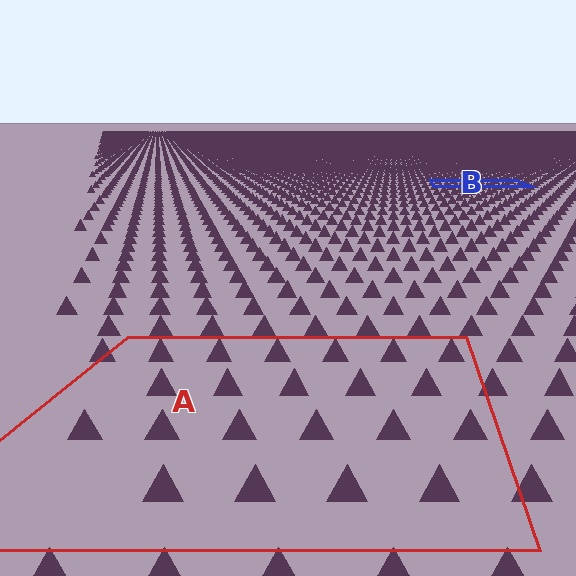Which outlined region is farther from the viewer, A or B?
Region B is farther from the viewer — the texture elements inside it appear smaller and more densely packed.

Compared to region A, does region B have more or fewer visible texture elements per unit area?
Region B has more texture elements per unit area — they are packed more densely because it is farther away.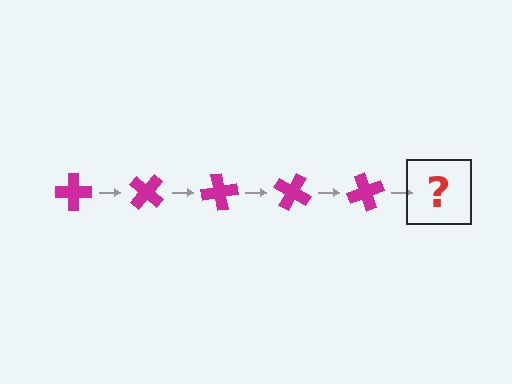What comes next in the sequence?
The next element should be a magenta cross rotated 200 degrees.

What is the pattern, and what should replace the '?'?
The pattern is that the cross rotates 40 degrees each step. The '?' should be a magenta cross rotated 200 degrees.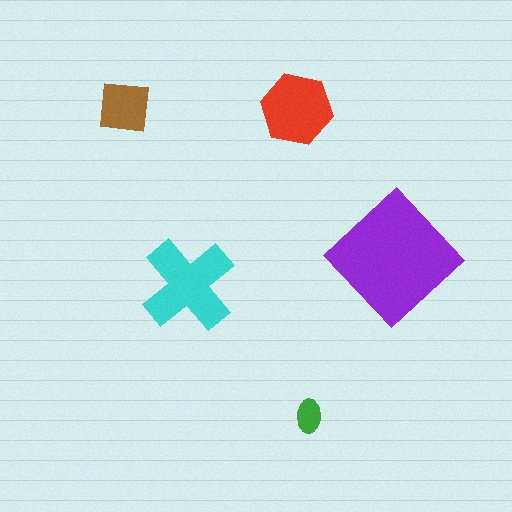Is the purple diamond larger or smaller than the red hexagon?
Larger.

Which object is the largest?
The purple diamond.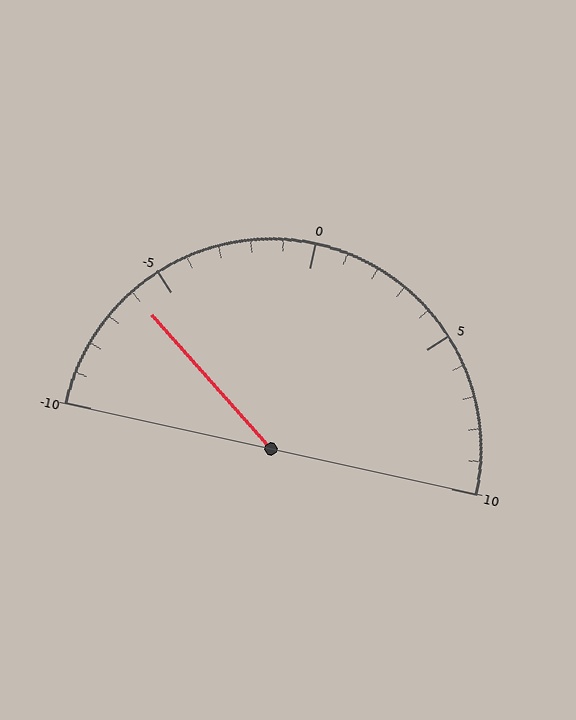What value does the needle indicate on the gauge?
The needle indicates approximately -6.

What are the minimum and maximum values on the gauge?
The gauge ranges from -10 to 10.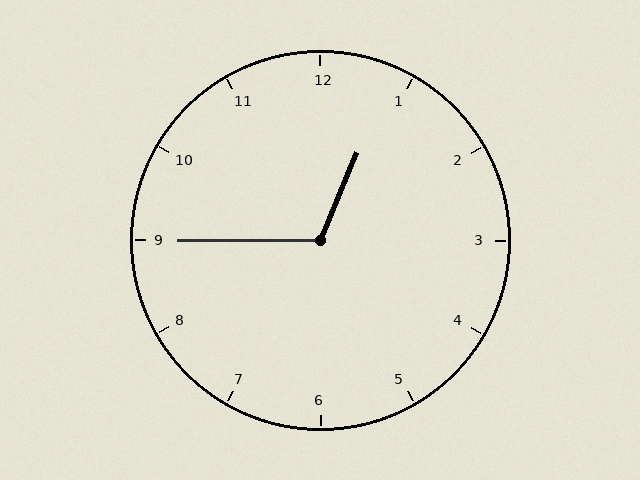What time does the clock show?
12:45.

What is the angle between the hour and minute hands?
Approximately 112 degrees.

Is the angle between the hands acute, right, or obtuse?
It is obtuse.